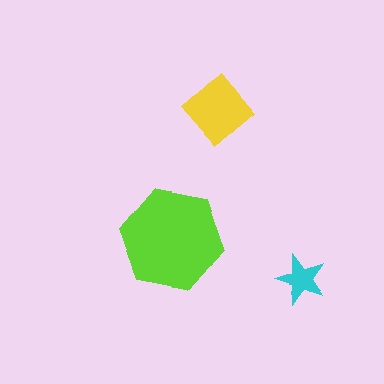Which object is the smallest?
The cyan star.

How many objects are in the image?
There are 3 objects in the image.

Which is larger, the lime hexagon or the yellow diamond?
The lime hexagon.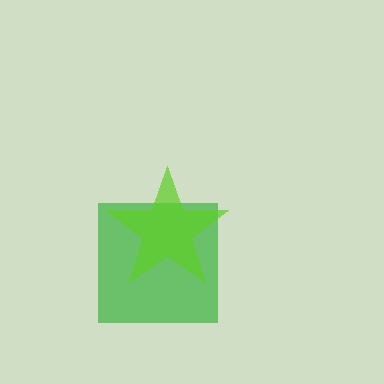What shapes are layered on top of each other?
The layered shapes are: a green square, a lime star.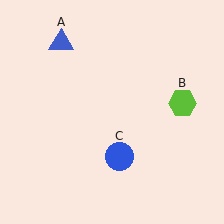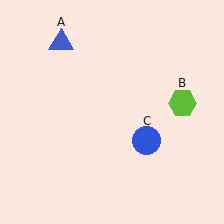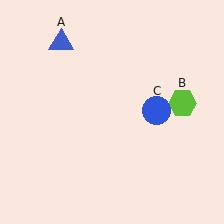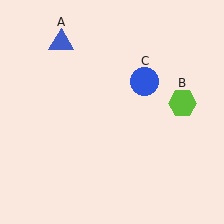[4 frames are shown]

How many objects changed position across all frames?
1 object changed position: blue circle (object C).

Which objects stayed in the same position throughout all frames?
Blue triangle (object A) and lime hexagon (object B) remained stationary.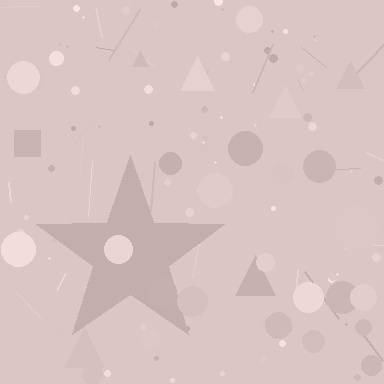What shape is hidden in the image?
A star is hidden in the image.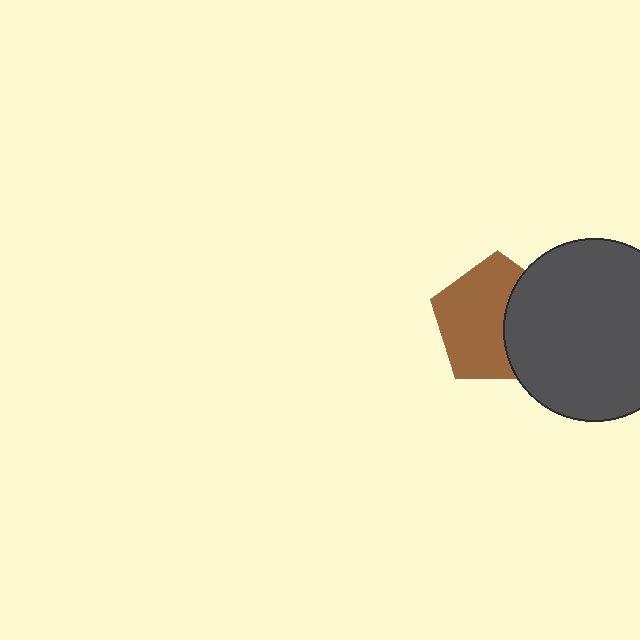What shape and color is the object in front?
The object in front is a dark gray circle.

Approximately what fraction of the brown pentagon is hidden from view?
Roughly 37% of the brown pentagon is hidden behind the dark gray circle.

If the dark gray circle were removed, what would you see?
You would see the complete brown pentagon.